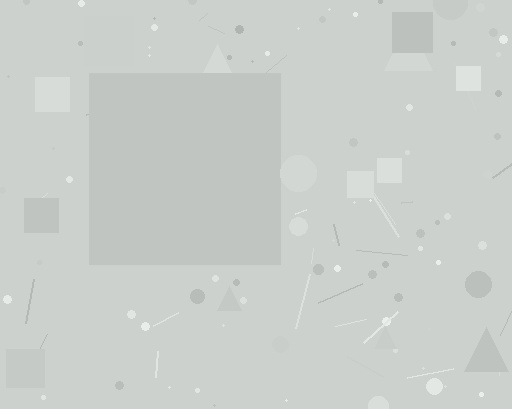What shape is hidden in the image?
A square is hidden in the image.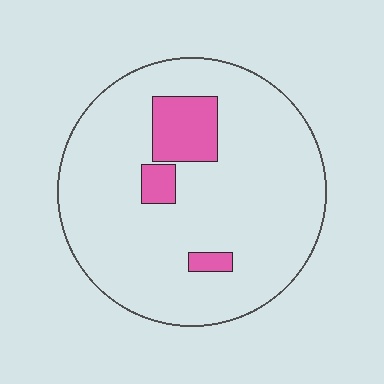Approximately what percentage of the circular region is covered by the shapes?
Approximately 10%.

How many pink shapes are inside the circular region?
3.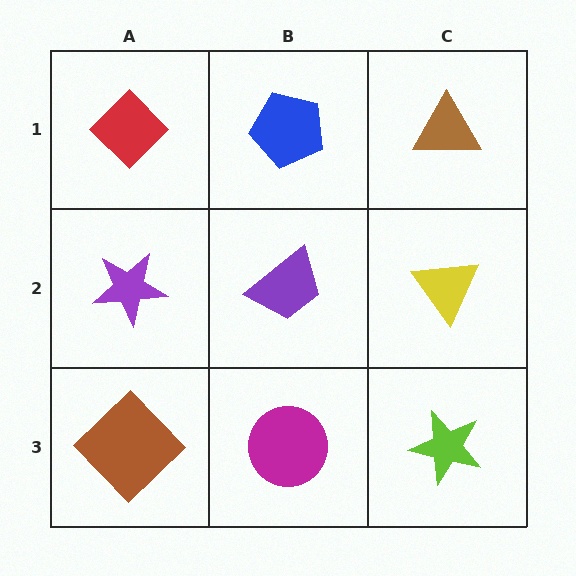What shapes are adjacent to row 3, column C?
A yellow triangle (row 2, column C), a magenta circle (row 3, column B).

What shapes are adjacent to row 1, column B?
A purple trapezoid (row 2, column B), a red diamond (row 1, column A), a brown triangle (row 1, column C).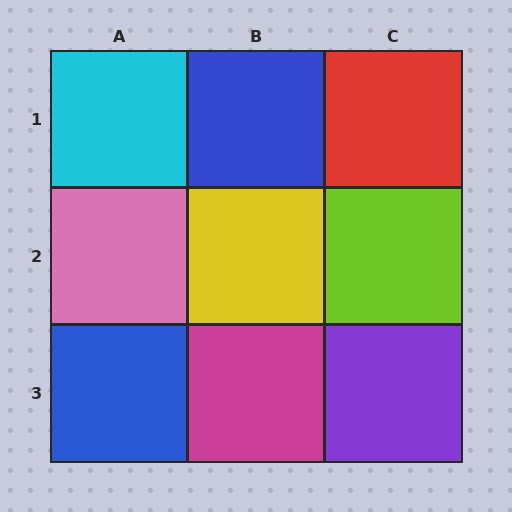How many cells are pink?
1 cell is pink.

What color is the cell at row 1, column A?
Cyan.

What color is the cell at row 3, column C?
Purple.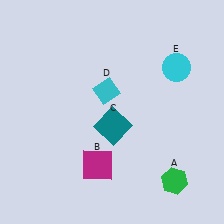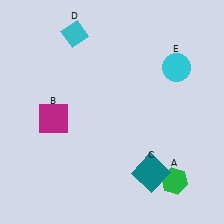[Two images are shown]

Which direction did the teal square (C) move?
The teal square (C) moved down.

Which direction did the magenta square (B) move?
The magenta square (B) moved up.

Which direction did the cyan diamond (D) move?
The cyan diamond (D) moved up.